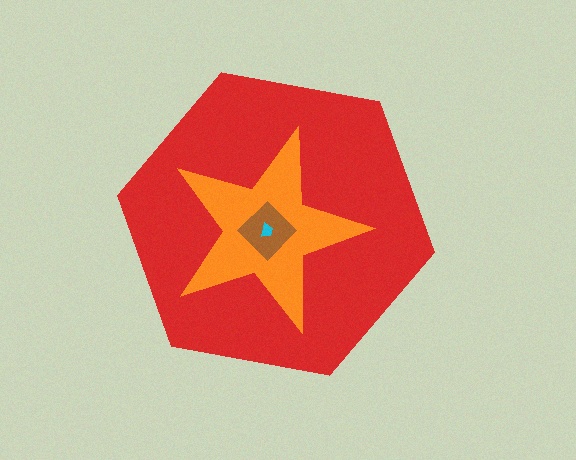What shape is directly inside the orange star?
The brown diamond.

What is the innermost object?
The cyan trapezoid.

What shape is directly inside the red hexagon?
The orange star.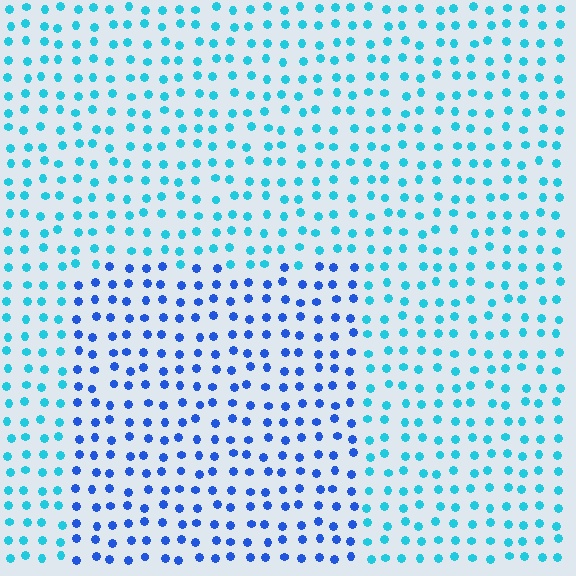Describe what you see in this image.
The image is filled with small cyan elements in a uniform arrangement. A rectangle-shaped region is visible where the elements are tinted to a slightly different hue, forming a subtle color boundary.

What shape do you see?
I see a rectangle.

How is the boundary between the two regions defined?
The boundary is defined purely by a slight shift in hue (about 37 degrees). Spacing, size, and orientation are identical on both sides.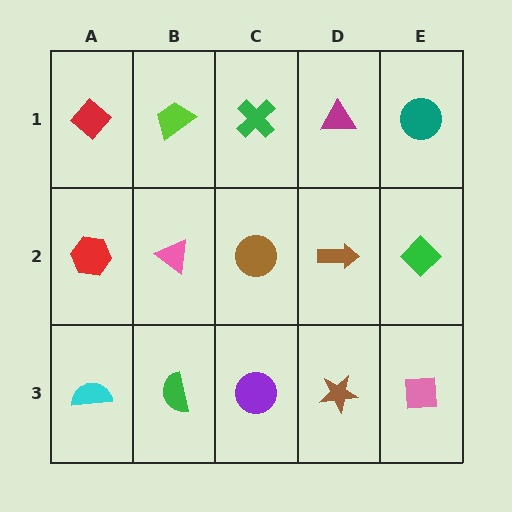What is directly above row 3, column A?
A red hexagon.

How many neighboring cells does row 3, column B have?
3.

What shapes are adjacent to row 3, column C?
A brown circle (row 2, column C), a green semicircle (row 3, column B), a brown star (row 3, column D).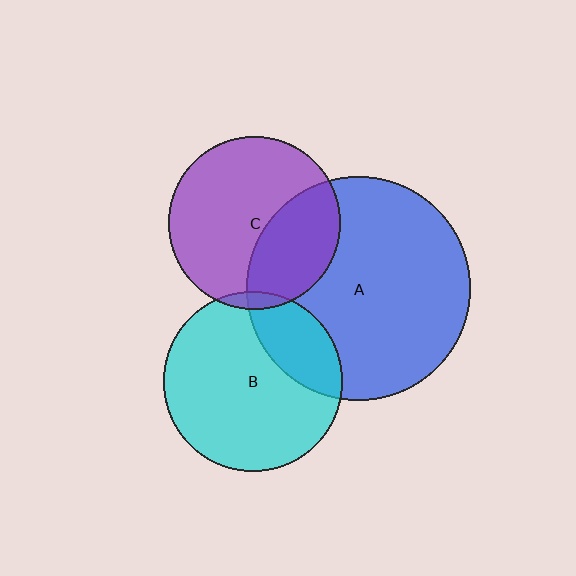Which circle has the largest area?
Circle A (blue).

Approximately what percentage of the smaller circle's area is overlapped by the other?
Approximately 25%.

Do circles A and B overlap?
Yes.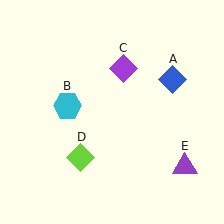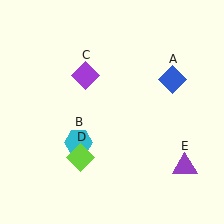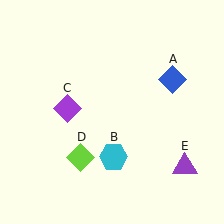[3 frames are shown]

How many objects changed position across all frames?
2 objects changed position: cyan hexagon (object B), purple diamond (object C).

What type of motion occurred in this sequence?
The cyan hexagon (object B), purple diamond (object C) rotated counterclockwise around the center of the scene.